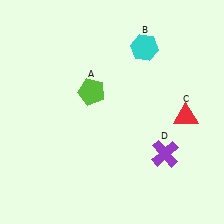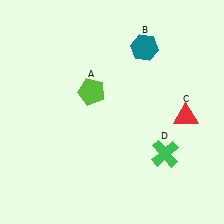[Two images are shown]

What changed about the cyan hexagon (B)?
In Image 1, B is cyan. In Image 2, it changed to teal.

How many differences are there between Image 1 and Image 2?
There are 2 differences between the two images.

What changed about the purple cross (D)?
In Image 1, D is purple. In Image 2, it changed to green.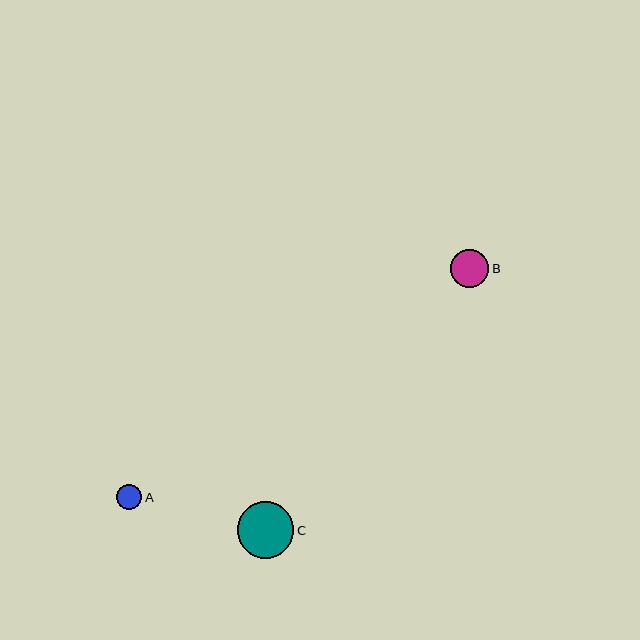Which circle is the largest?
Circle C is the largest with a size of approximately 57 pixels.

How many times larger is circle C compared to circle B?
Circle C is approximately 1.5 times the size of circle B.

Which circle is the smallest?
Circle A is the smallest with a size of approximately 25 pixels.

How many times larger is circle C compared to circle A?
Circle C is approximately 2.3 times the size of circle A.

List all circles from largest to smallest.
From largest to smallest: C, B, A.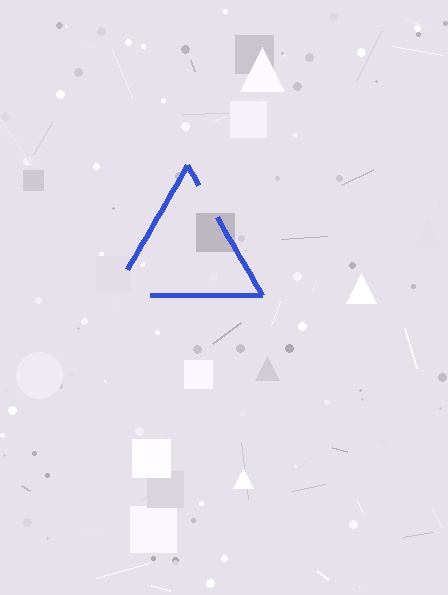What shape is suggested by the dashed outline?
The dashed outline suggests a triangle.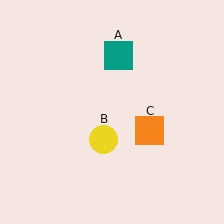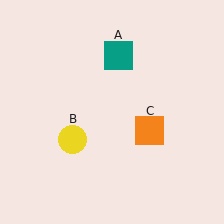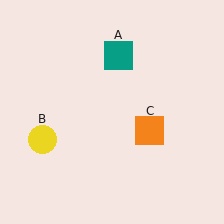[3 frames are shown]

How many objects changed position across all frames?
1 object changed position: yellow circle (object B).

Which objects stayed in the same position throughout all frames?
Teal square (object A) and orange square (object C) remained stationary.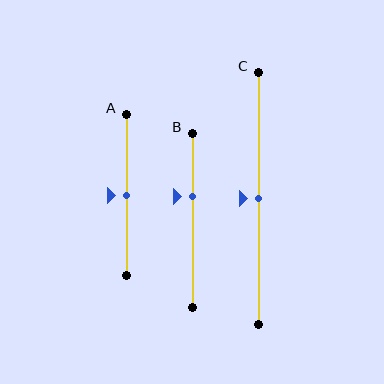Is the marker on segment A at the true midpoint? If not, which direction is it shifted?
Yes, the marker on segment A is at the true midpoint.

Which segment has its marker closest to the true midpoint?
Segment A has its marker closest to the true midpoint.